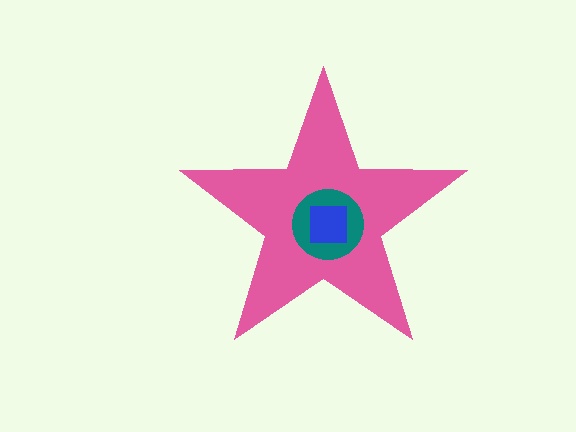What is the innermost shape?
The blue square.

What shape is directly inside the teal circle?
The blue square.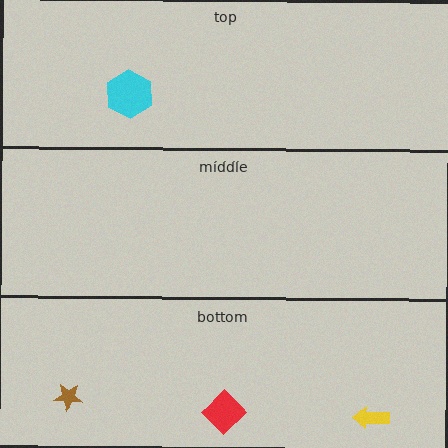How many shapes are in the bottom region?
3.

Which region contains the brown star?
The bottom region.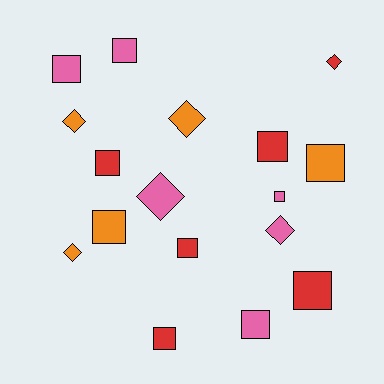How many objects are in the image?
There are 17 objects.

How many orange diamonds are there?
There are 3 orange diamonds.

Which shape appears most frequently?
Square, with 11 objects.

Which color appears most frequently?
Pink, with 6 objects.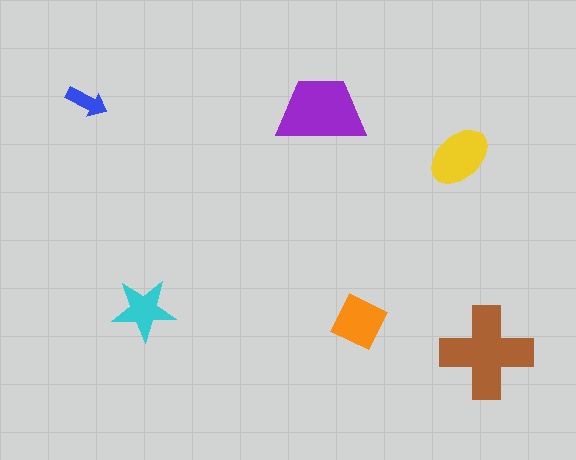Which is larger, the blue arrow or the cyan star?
The cyan star.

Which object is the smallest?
The blue arrow.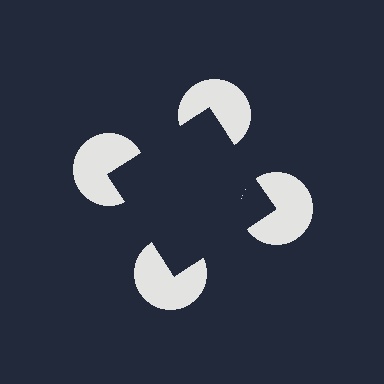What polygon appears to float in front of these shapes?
An illusory square — its edges are inferred from the aligned wedge cuts in the pac-man discs, not physically drawn.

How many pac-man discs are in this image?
There are 4 — one at each vertex of the illusory square.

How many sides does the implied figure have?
4 sides.